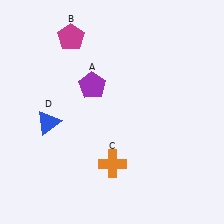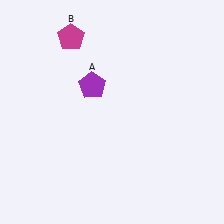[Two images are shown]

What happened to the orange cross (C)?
The orange cross (C) was removed in Image 2. It was in the bottom-right area of Image 1.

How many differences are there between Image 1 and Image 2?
There are 2 differences between the two images.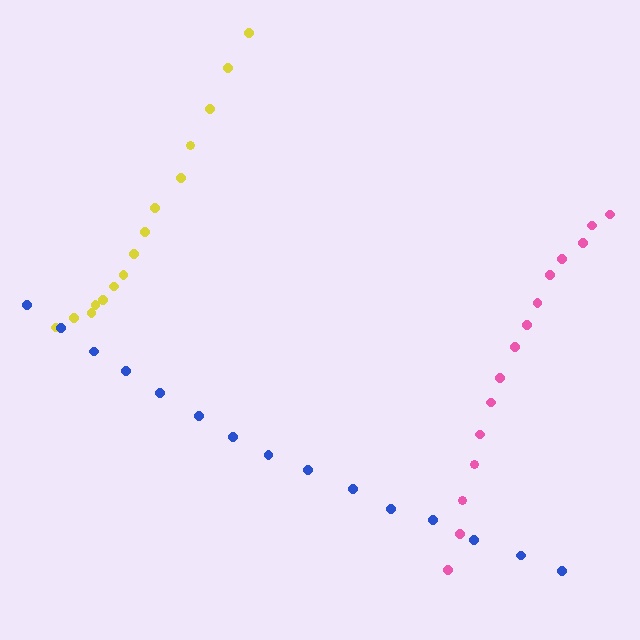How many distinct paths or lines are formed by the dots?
There are 3 distinct paths.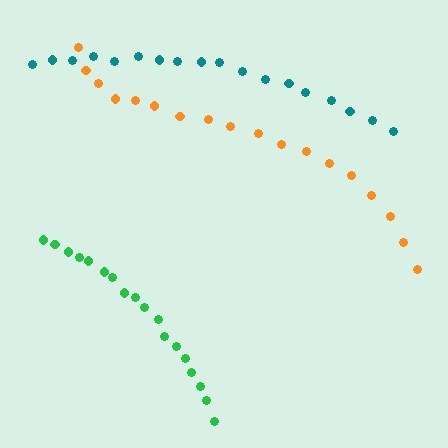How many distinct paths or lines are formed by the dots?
There are 3 distinct paths.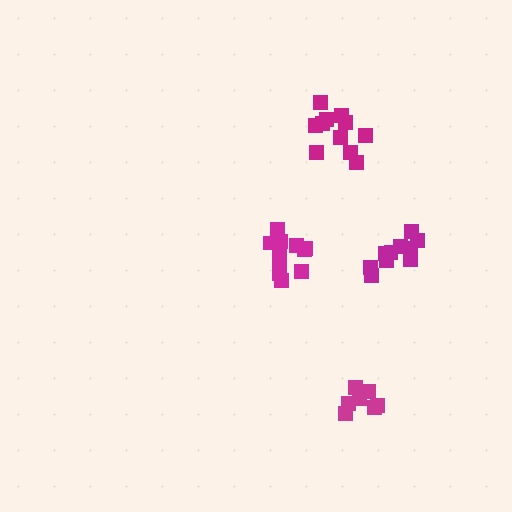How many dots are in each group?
Group 1: 11 dots, Group 2: 7 dots, Group 3: 10 dots, Group 4: 11 dots (39 total).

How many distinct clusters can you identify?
There are 4 distinct clusters.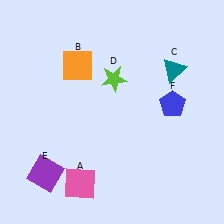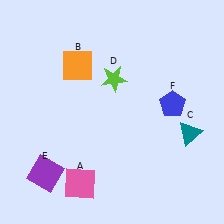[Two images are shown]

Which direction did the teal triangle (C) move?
The teal triangle (C) moved down.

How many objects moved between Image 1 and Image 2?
1 object moved between the two images.